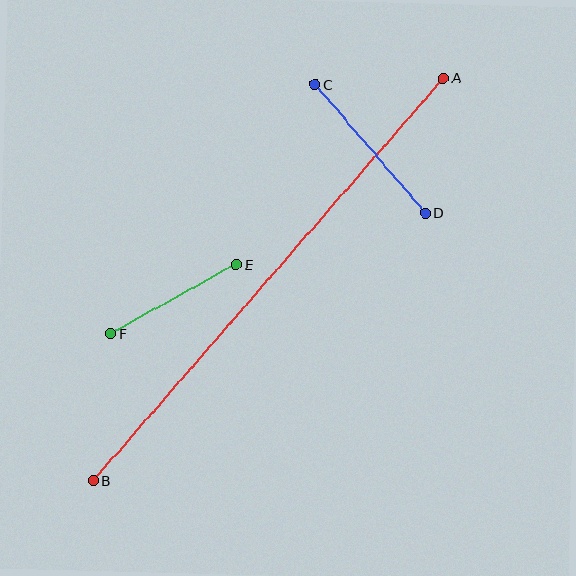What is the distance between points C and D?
The distance is approximately 169 pixels.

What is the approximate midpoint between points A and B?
The midpoint is at approximately (268, 280) pixels.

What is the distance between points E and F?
The distance is approximately 143 pixels.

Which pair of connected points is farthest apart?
Points A and B are farthest apart.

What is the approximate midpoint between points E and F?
The midpoint is at approximately (173, 299) pixels.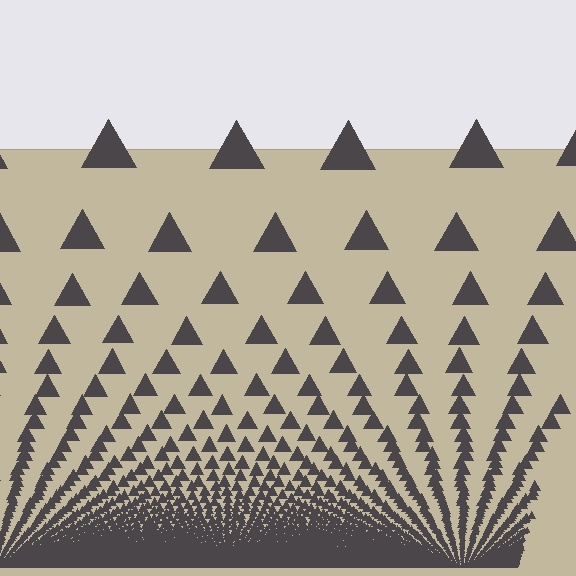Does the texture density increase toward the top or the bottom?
Density increases toward the bottom.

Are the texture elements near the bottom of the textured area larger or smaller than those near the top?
Smaller. The gradient is inverted — elements near the bottom are smaller and denser.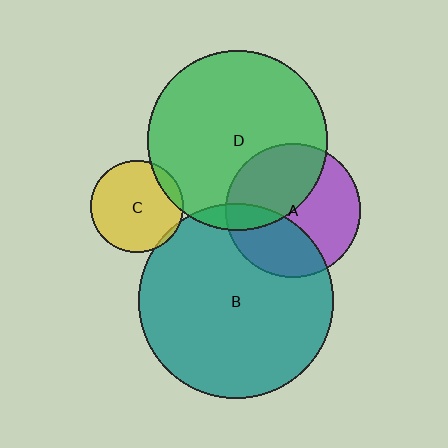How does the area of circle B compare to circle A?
Approximately 2.1 times.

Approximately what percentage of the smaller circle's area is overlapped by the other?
Approximately 35%.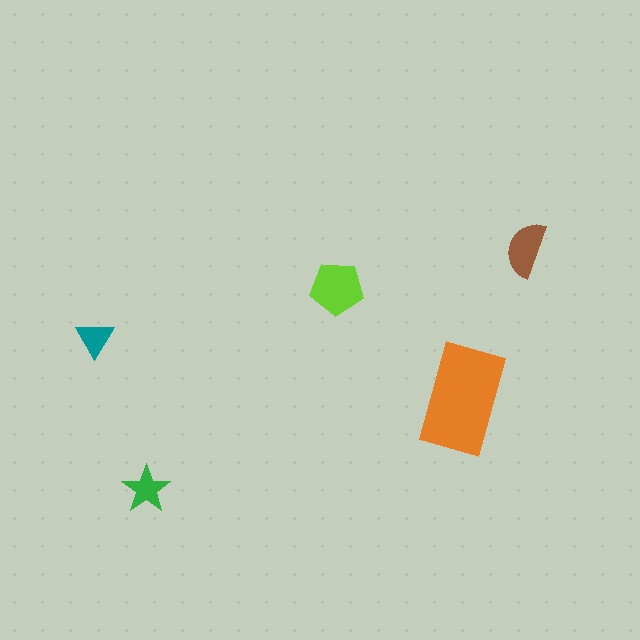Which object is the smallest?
The teal triangle.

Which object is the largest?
The orange rectangle.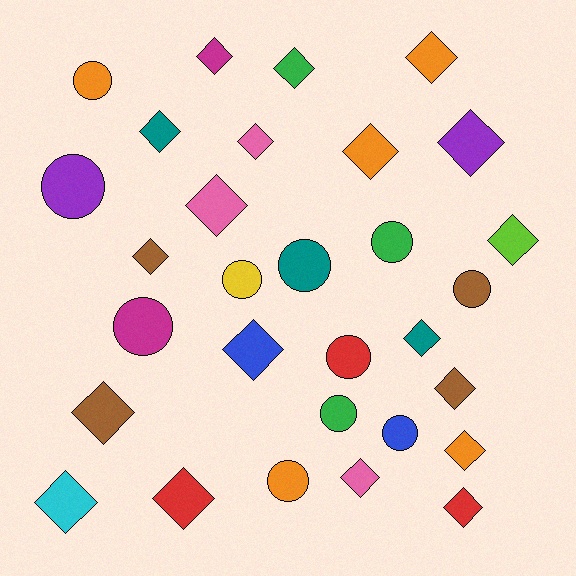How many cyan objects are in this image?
There is 1 cyan object.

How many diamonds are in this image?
There are 19 diamonds.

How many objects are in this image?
There are 30 objects.